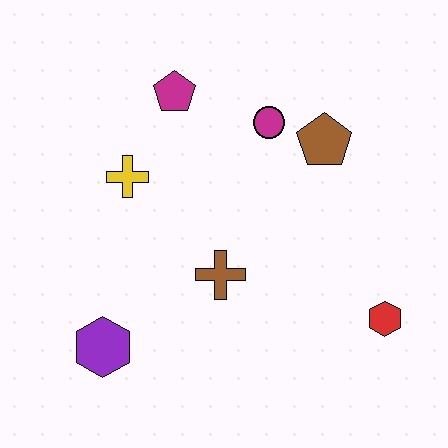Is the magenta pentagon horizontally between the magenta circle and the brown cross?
No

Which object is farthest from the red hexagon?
The magenta pentagon is farthest from the red hexagon.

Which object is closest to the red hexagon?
The brown cross is closest to the red hexagon.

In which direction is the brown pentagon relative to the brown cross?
The brown pentagon is above the brown cross.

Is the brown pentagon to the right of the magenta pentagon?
Yes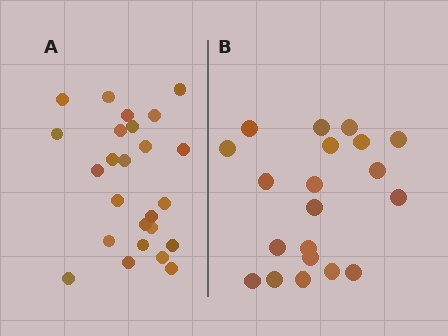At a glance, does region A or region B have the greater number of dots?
Region A (the left region) has more dots.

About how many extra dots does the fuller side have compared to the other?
Region A has about 5 more dots than region B.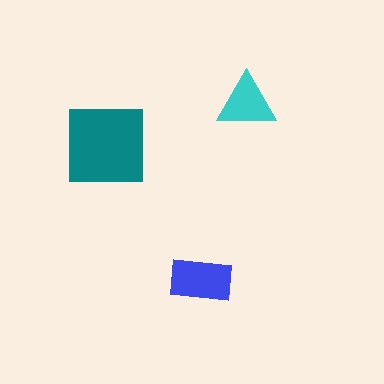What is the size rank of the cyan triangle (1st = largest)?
3rd.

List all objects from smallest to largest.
The cyan triangle, the blue rectangle, the teal square.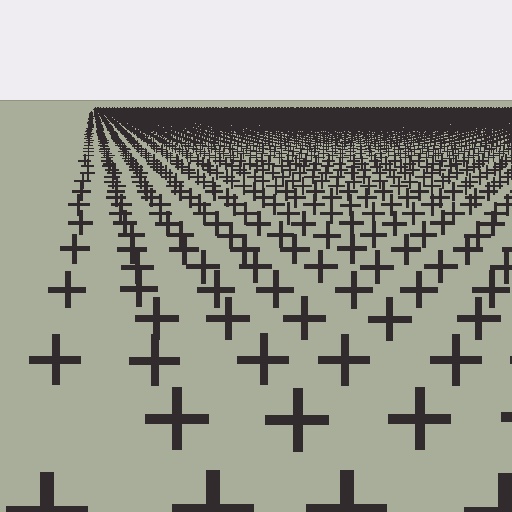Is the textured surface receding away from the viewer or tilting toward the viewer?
The surface is receding away from the viewer. Texture elements get smaller and denser toward the top.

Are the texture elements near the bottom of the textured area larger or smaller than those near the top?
Larger. Near the bottom, elements are closer to the viewer and appear at a bigger on-screen size.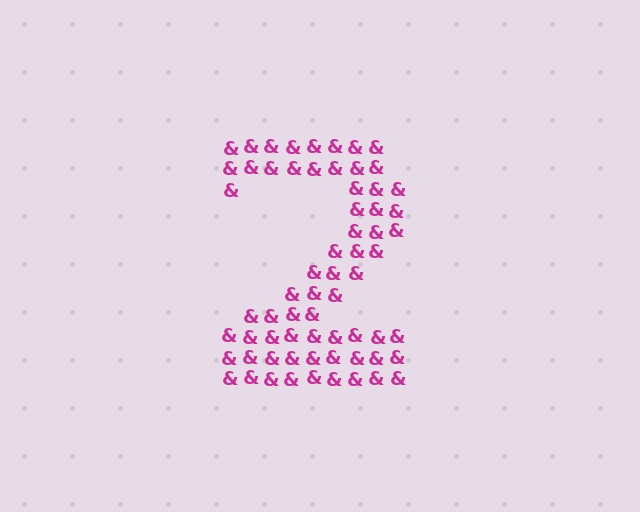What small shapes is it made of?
It is made of small ampersands.